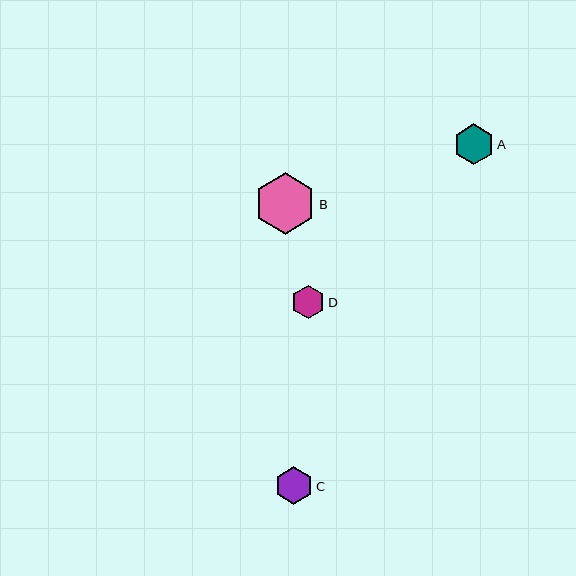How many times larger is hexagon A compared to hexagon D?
Hexagon A is approximately 1.2 times the size of hexagon D.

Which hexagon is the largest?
Hexagon B is the largest with a size of approximately 61 pixels.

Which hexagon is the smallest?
Hexagon D is the smallest with a size of approximately 34 pixels.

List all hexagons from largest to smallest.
From largest to smallest: B, A, C, D.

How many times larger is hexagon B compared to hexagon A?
Hexagon B is approximately 1.5 times the size of hexagon A.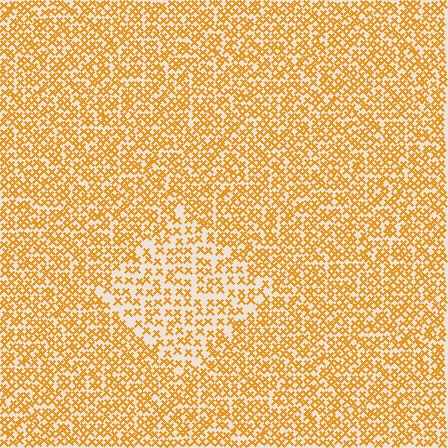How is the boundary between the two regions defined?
The boundary is defined by a change in element density (approximately 1.6x ratio). All elements are the same color, size, and shape.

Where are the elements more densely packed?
The elements are more densely packed outside the diamond boundary.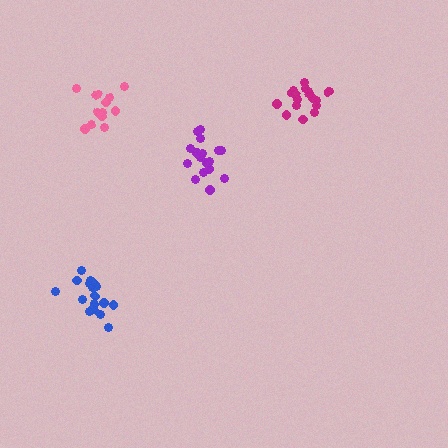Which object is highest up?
The pink cluster is topmost.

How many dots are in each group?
Group 1: 17 dots, Group 2: 18 dots, Group 3: 13 dots, Group 4: 18 dots (66 total).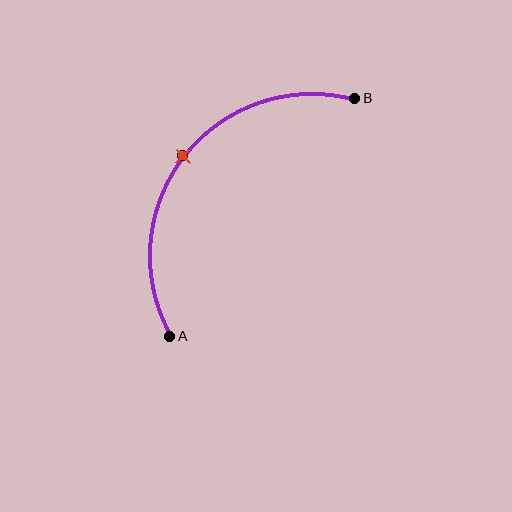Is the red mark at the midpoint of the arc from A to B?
Yes. The red mark lies on the arc at equal arc-length from both A and B — it is the arc midpoint.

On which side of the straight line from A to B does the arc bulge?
The arc bulges above and to the left of the straight line connecting A and B.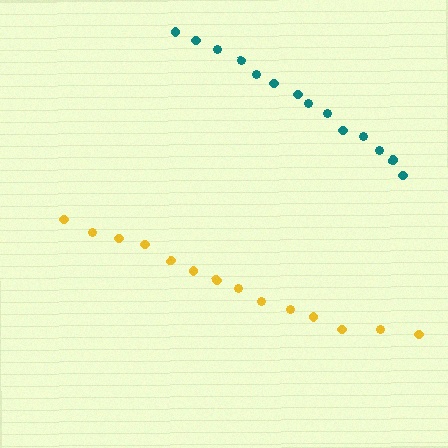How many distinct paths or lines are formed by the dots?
There are 2 distinct paths.